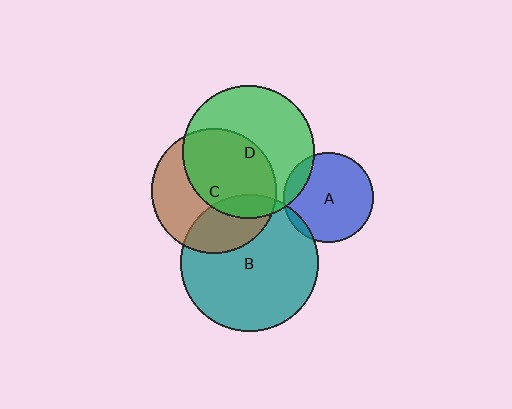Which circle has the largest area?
Circle B (teal).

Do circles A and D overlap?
Yes.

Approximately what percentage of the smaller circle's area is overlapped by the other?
Approximately 10%.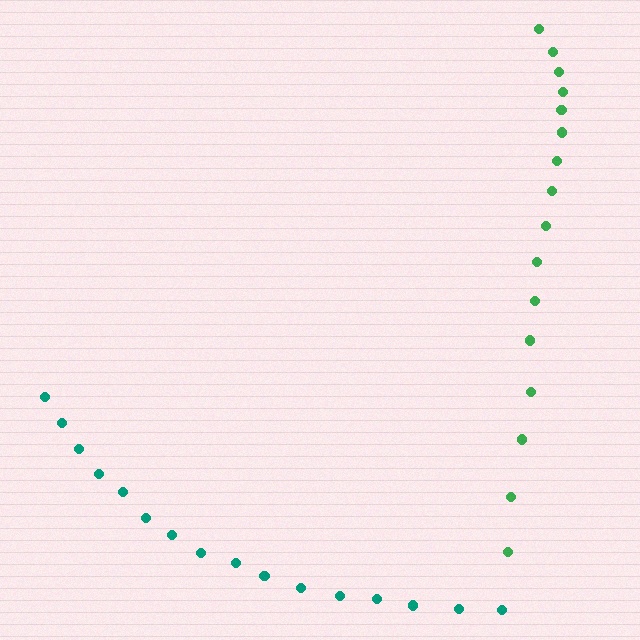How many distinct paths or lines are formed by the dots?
There are 2 distinct paths.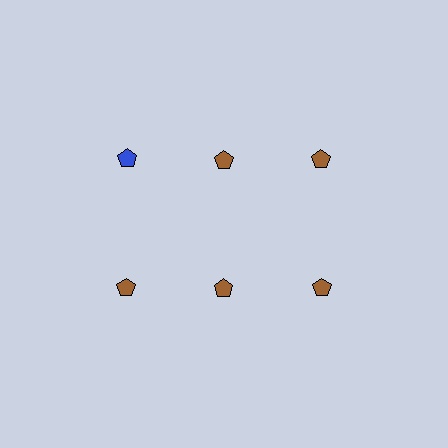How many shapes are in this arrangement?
There are 6 shapes arranged in a grid pattern.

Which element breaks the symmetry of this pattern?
The blue pentagon in the top row, leftmost column breaks the symmetry. All other shapes are brown pentagons.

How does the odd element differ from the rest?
It has a different color: blue instead of brown.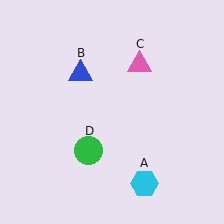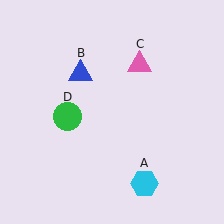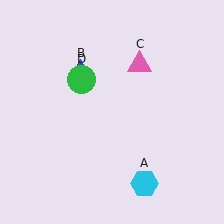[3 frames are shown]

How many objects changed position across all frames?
1 object changed position: green circle (object D).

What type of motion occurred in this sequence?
The green circle (object D) rotated clockwise around the center of the scene.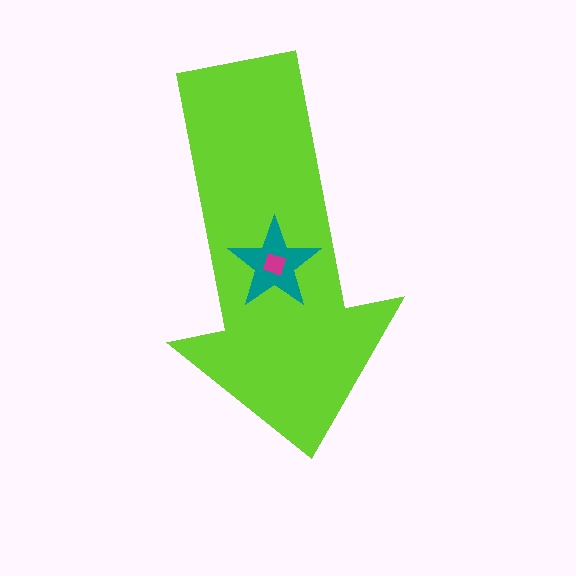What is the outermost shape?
The lime arrow.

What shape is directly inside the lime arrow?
The teal star.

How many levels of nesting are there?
3.